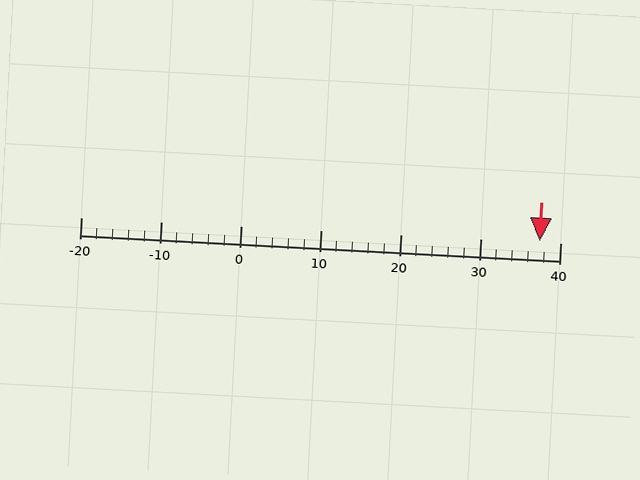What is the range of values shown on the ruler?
The ruler shows values from -20 to 40.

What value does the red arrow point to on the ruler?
The red arrow points to approximately 37.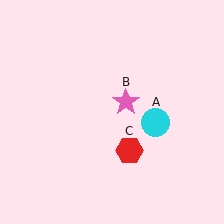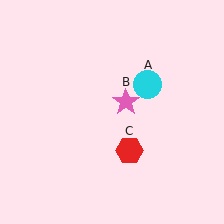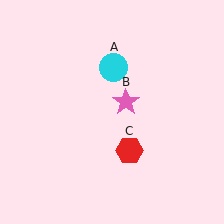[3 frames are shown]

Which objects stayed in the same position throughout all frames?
Pink star (object B) and red hexagon (object C) remained stationary.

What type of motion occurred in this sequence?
The cyan circle (object A) rotated counterclockwise around the center of the scene.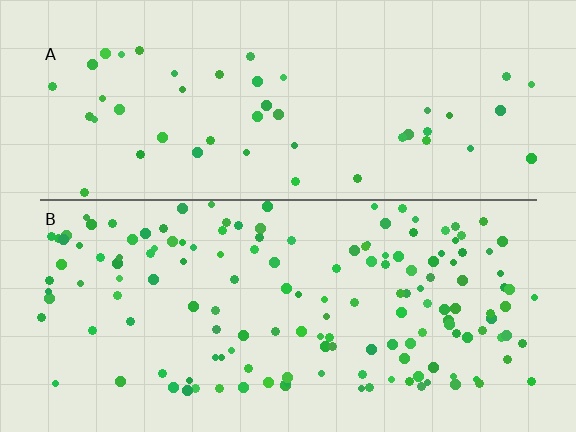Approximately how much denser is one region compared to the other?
Approximately 3.2× — region B over region A.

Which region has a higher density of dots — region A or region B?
B (the bottom).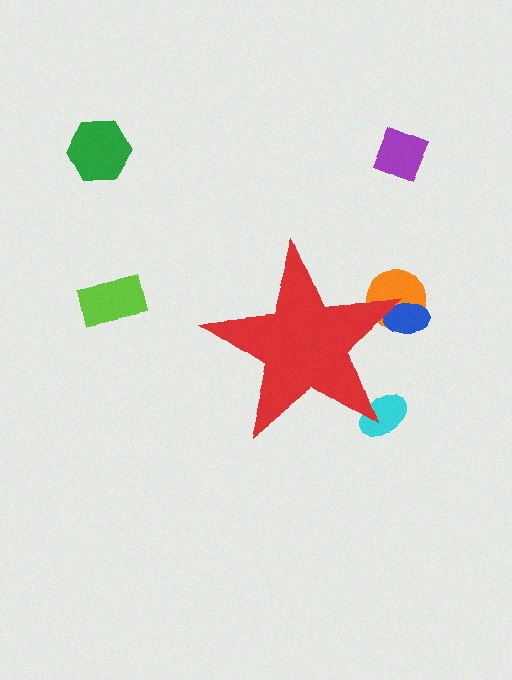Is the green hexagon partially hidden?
No, the green hexagon is fully visible.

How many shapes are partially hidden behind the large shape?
3 shapes are partially hidden.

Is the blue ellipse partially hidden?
Yes, the blue ellipse is partially hidden behind the red star.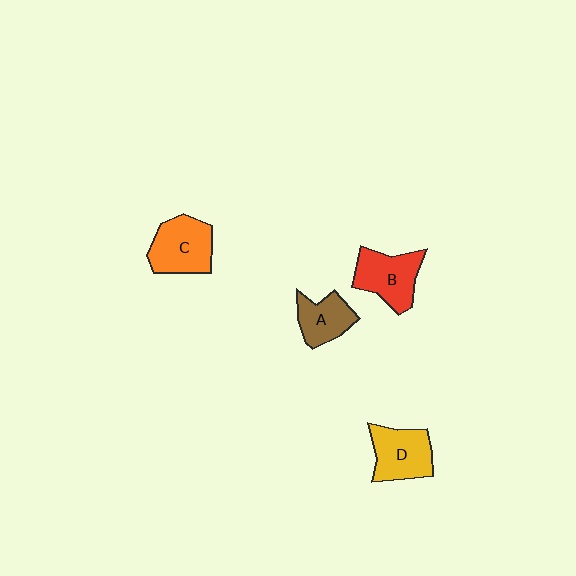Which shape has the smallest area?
Shape A (brown).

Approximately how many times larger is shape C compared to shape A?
Approximately 1.4 times.